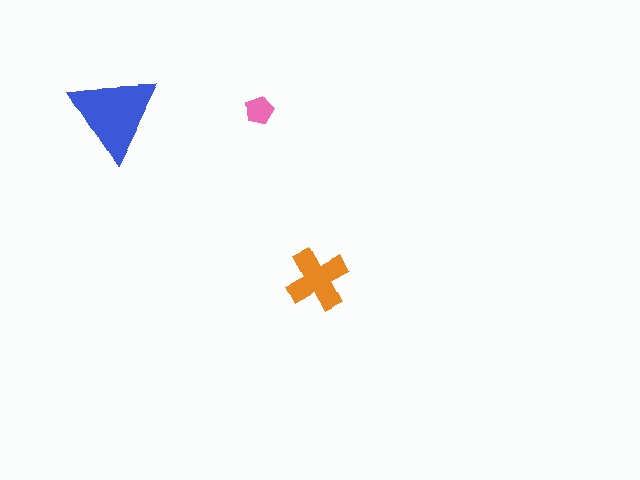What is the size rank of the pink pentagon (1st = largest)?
3rd.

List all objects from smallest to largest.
The pink pentagon, the orange cross, the blue triangle.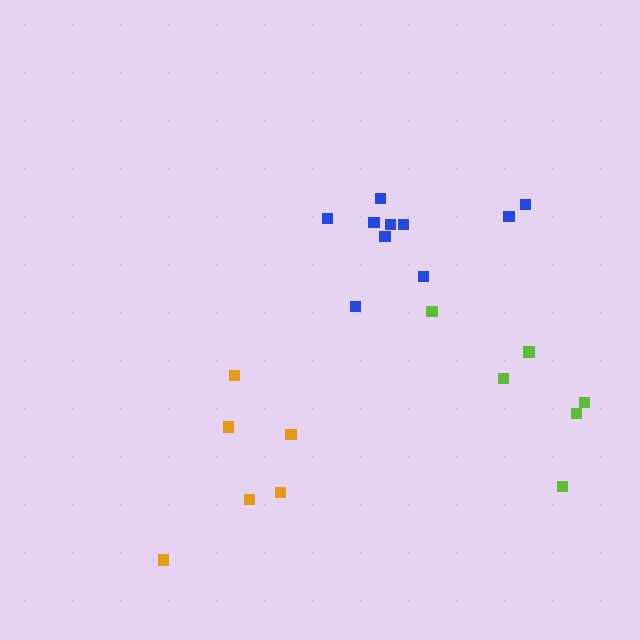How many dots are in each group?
Group 1: 6 dots, Group 2: 10 dots, Group 3: 6 dots (22 total).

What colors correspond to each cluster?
The clusters are colored: lime, blue, orange.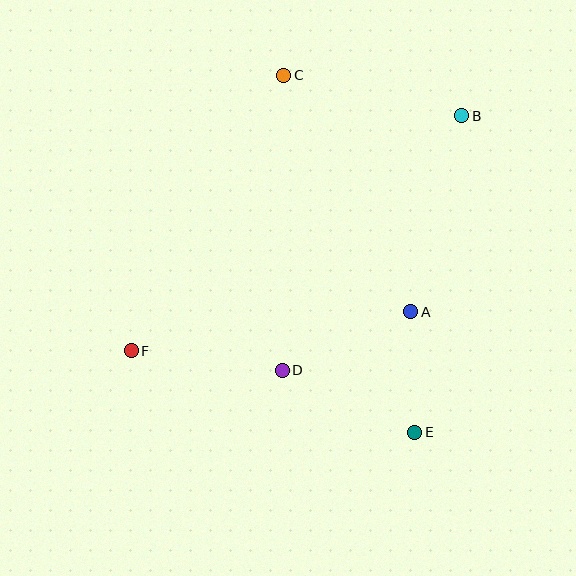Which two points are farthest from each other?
Points B and F are farthest from each other.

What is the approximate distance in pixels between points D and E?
The distance between D and E is approximately 146 pixels.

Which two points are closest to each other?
Points A and E are closest to each other.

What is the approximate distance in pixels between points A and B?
The distance between A and B is approximately 202 pixels.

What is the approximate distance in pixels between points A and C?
The distance between A and C is approximately 268 pixels.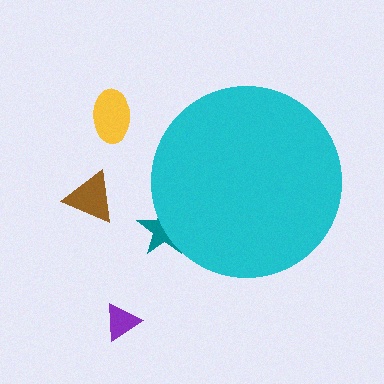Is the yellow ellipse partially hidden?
No, the yellow ellipse is fully visible.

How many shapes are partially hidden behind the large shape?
1 shape is partially hidden.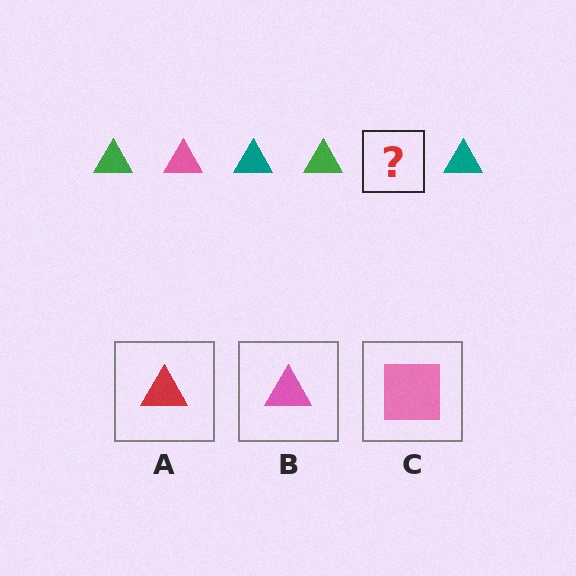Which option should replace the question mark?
Option B.